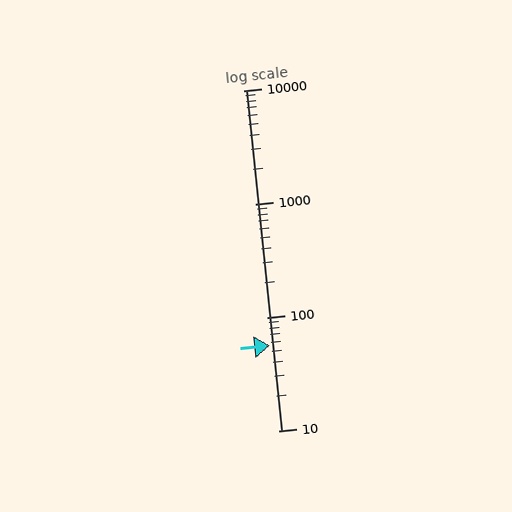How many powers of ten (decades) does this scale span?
The scale spans 3 decades, from 10 to 10000.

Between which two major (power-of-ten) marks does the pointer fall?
The pointer is between 10 and 100.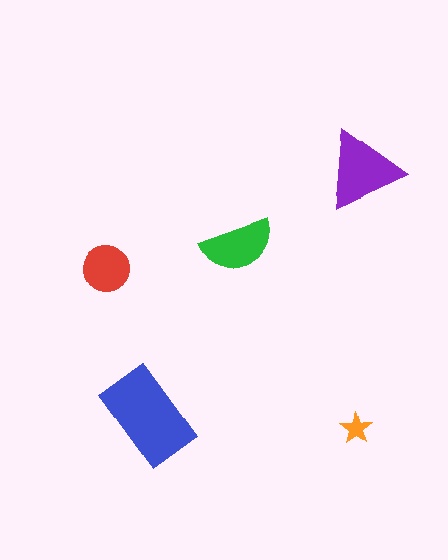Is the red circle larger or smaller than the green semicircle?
Smaller.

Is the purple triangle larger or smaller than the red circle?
Larger.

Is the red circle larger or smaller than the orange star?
Larger.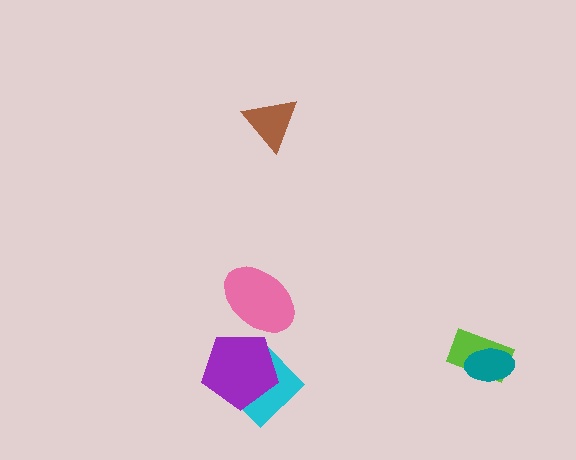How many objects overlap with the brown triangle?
0 objects overlap with the brown triangle.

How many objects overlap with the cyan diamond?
1 object overlaps with the cyan diamond.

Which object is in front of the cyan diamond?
The purple pentagon is in front of the cyan diamond.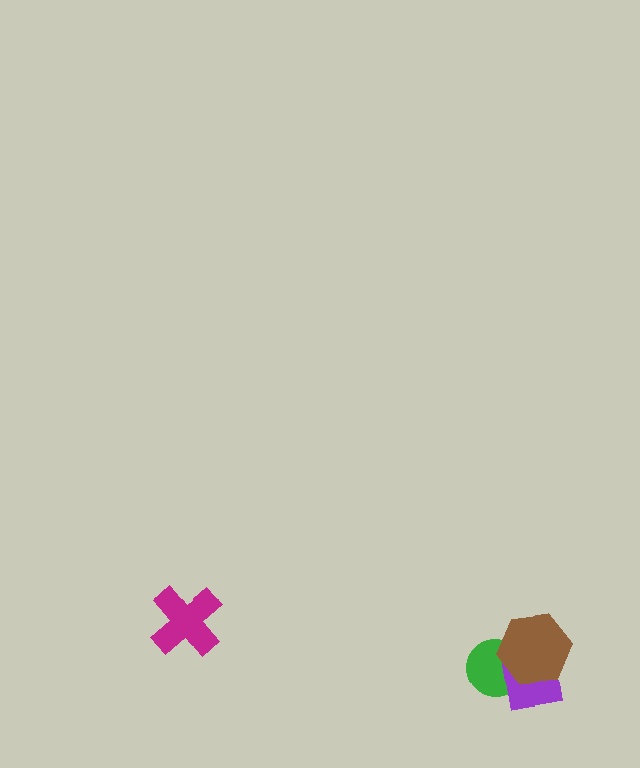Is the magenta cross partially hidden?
No, no other shape covers it.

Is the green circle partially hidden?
Yes, it is partially covered by another shape.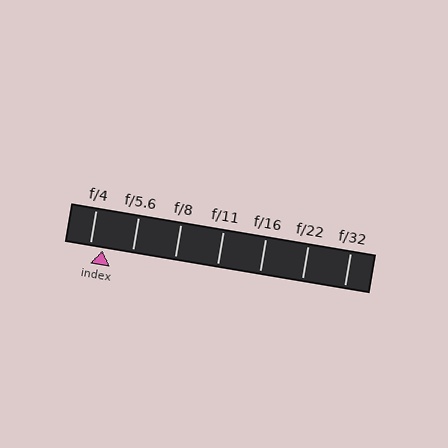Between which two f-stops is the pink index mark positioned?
The index mark is between f/4 and f/5.6.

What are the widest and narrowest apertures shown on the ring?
The widest aperture shown is f/4 and the narrowest is f/32.